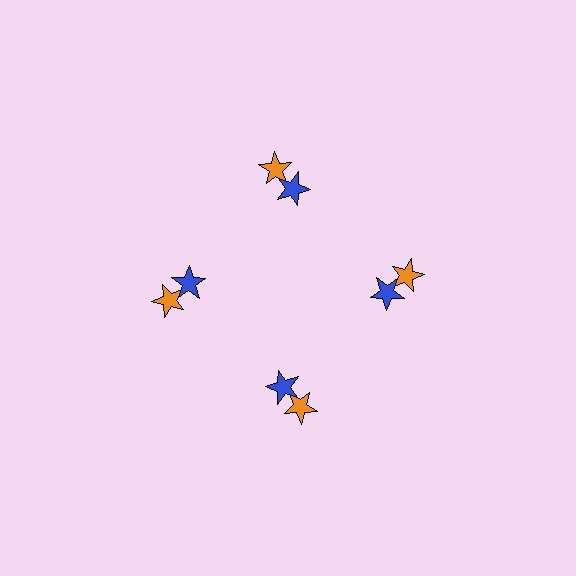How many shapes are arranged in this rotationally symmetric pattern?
There are 8 shapes, arranged in 4 groups of 2.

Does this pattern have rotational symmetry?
Yes, this pattern has 4-fold rotational symmetry. It looks the same after rotating 90 degrees around the center.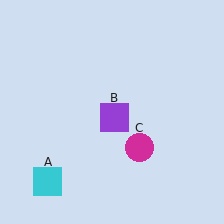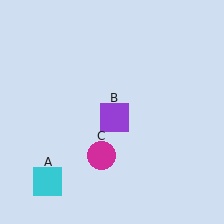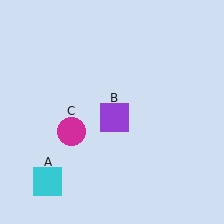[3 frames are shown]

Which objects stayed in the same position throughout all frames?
Cyan square (object A) and purple square (object B) remained stationary.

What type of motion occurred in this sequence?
The magenta circle (object C) rotated clockwise around the center of the scene.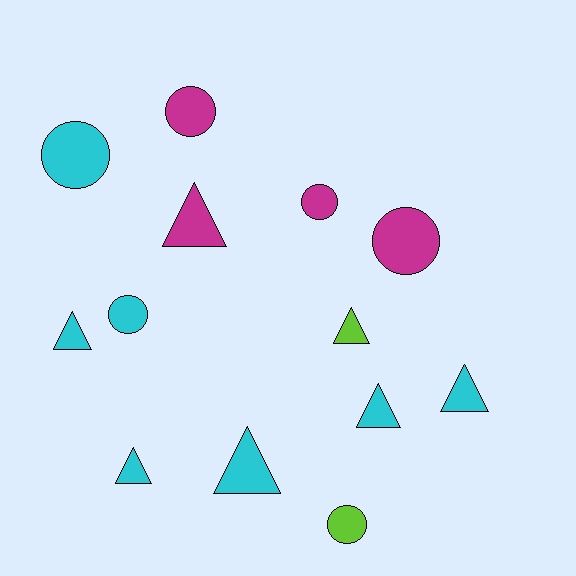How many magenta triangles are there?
There is 1 magenta triangle.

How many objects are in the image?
There are 13 objects.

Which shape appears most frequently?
Triangle, with 7 objects.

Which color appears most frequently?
Cyan, with 7 objects.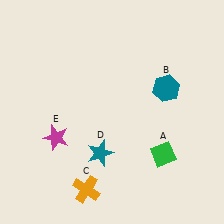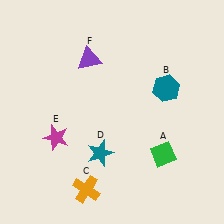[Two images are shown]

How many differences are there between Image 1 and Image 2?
There is 1 difference between the two images.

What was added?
A purple triangle (F) was added in Image 2.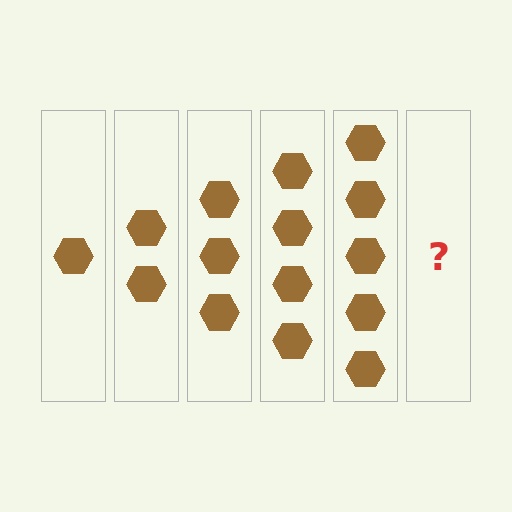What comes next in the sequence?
The next element should be 6 hexagons.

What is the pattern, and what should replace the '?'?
The pattern is that each step adds one more hexagon. The '?' should be 6 hexagons.